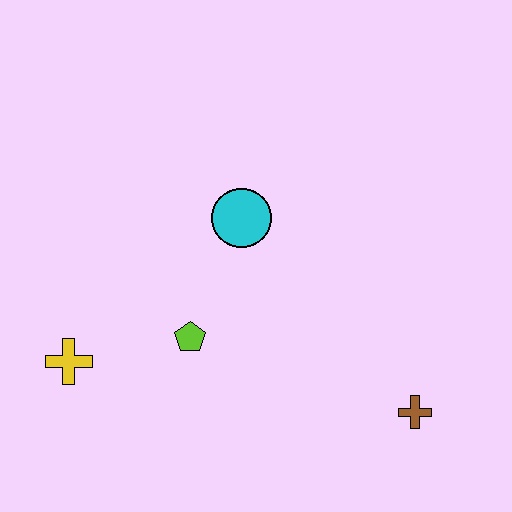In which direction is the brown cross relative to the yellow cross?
The brown cross is to the right of the yellow cross.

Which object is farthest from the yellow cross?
The brown cross is farthest from the yellow cross.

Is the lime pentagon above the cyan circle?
No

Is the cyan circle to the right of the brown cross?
No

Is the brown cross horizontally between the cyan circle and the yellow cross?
No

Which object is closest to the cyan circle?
The lime pentagon is closest to the cyan circle.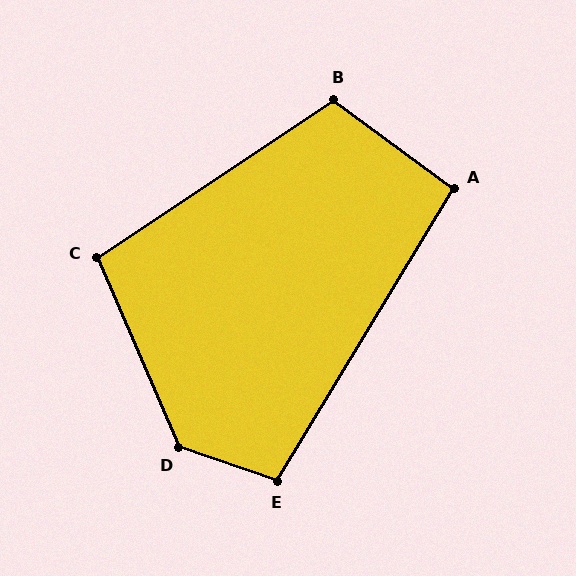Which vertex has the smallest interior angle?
A, at approximately 95 degrees.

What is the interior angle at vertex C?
Approximately 100 degrees (obtuse).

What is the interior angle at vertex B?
Approximately 110 degrees (obtuse).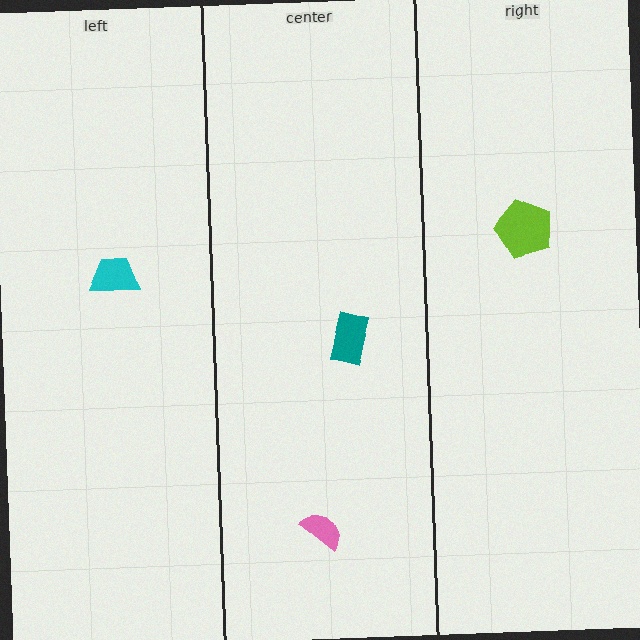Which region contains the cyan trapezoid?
The left region.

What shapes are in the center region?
The teal rectangle, the pink semicircle.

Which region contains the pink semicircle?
The center region.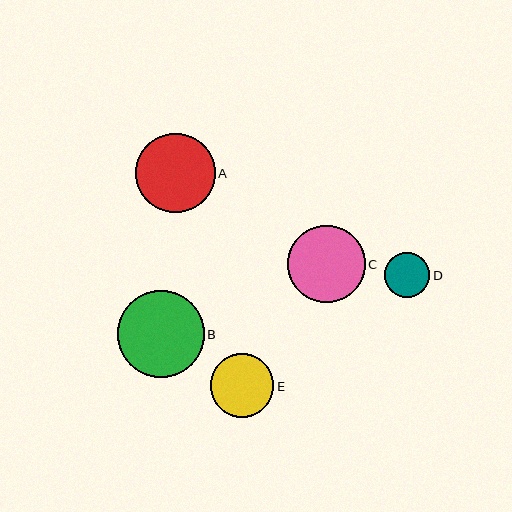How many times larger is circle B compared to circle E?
Circle B is approximately 1.4 times the size of circle E.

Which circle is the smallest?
Circle D is the smallest with a size of approximately 45 pixels.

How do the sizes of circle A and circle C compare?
Circle A and circle C are approximately the same size.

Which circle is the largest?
Circle B is the largest with a size of approximately 87 pixels.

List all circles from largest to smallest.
From largest to smallest: B, A, C, E, D.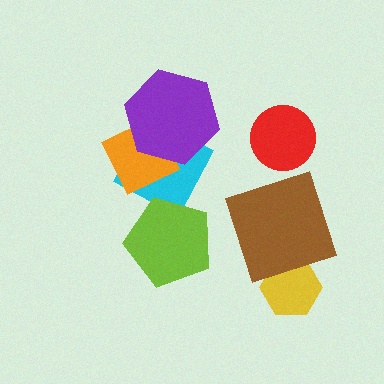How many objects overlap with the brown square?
1 object overlaps with the brown square.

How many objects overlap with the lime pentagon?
0 objects overlap with the lime pentagon.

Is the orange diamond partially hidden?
Yes, it is partially covered by another shape.